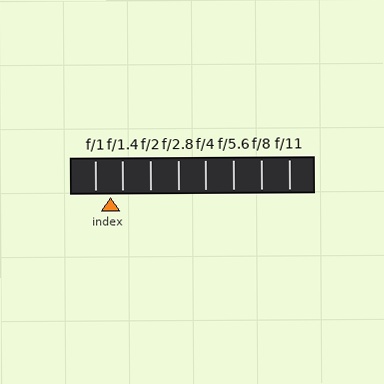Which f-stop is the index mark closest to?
The index mark is closest to f/1.4.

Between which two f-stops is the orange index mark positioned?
The index mark is between f/1 and f/1.4.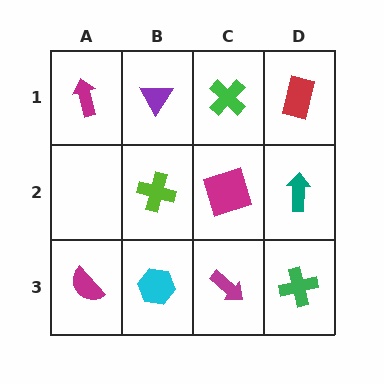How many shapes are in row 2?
3 shapes.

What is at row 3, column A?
A magenta semicircle.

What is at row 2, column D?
A teal arrow.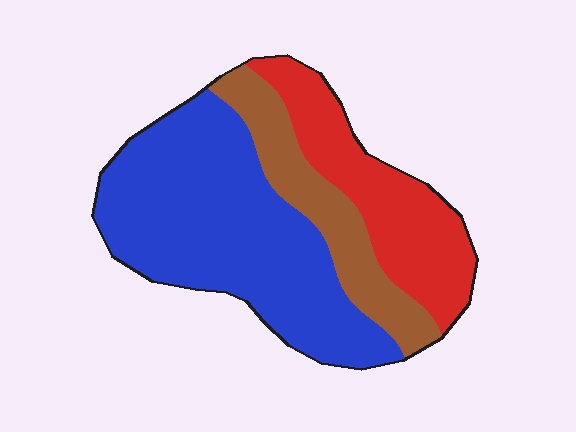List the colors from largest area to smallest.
From largest to smallest: blue, red, brown.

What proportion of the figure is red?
Red covers about 25% of the figure.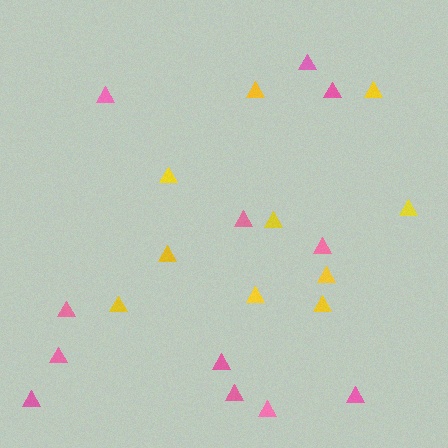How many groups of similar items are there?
There are 2 groups: one group of pink triangles (12) and one group of yellow triangles (10).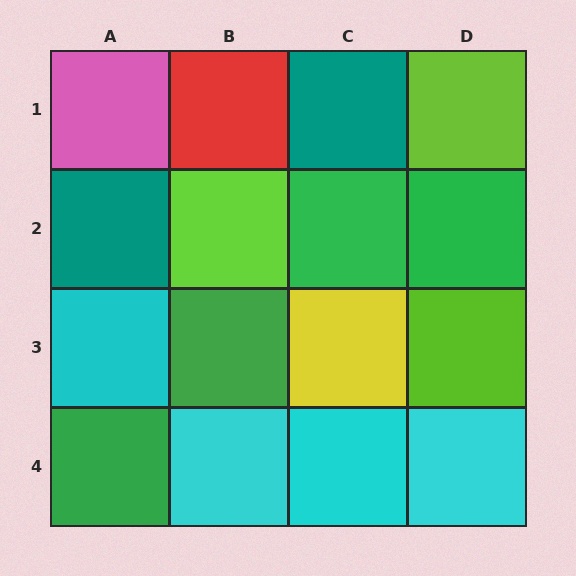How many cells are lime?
3 cells are lime.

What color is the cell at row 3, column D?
Lime.